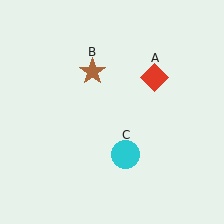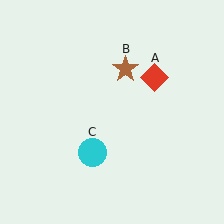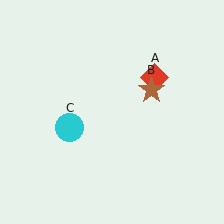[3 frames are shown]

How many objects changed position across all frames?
2 objects changed position: brown star (object B), cyan circle (object C).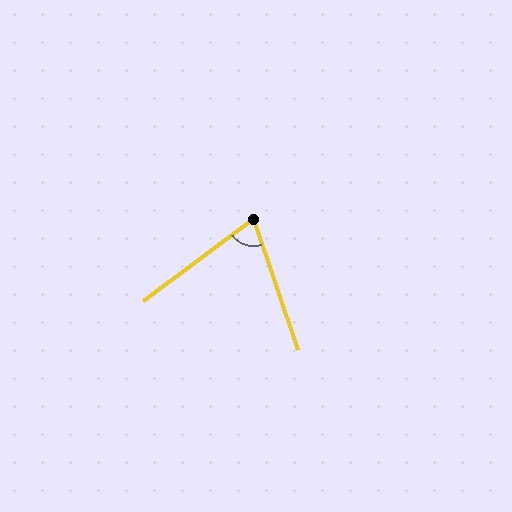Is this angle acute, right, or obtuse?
It is acute.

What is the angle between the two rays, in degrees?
Approximately 72 degrees.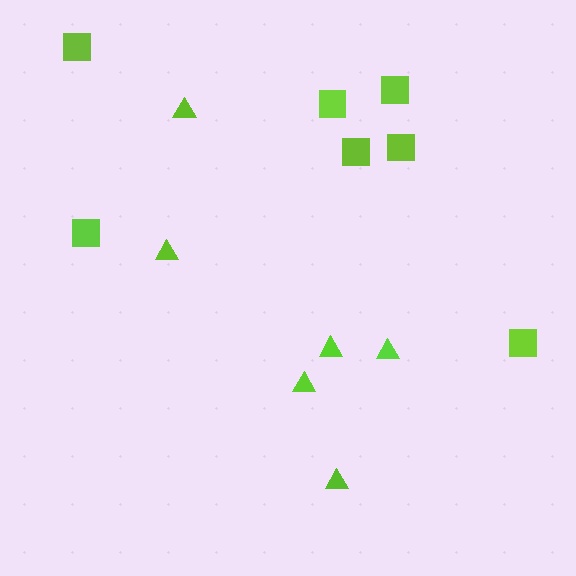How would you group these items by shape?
There are 2 groups: one group of squares (7) and one group of triangles (6).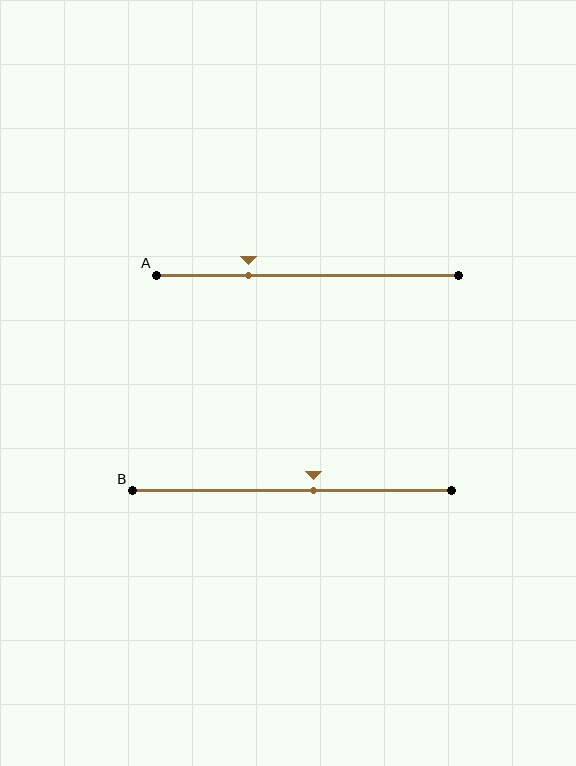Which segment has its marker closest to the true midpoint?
Segment B has its marker closest to the true midpoint.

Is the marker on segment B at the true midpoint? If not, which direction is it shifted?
No, the marker on segment B is shifted to the right by about 7% of the segment length.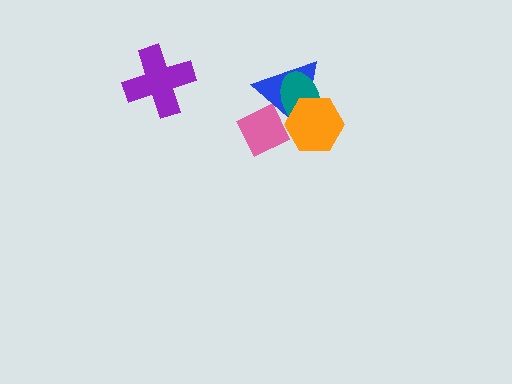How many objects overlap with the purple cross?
0 objects overlap with the purple cross.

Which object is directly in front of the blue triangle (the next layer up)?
The teal ellipse is directly in front of the blue triangle.